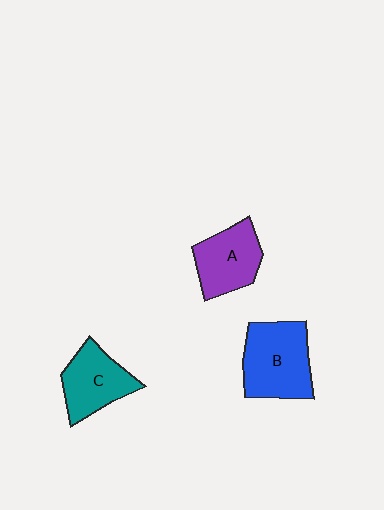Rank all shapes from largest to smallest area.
From largest to smallest: B (blue), C (teal), A (purple).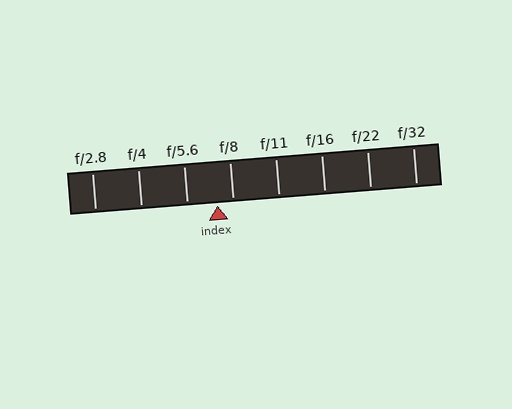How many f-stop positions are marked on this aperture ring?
There are 8 f-stop positions marked.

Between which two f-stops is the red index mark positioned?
The index mark is between f/5.6 and f/8.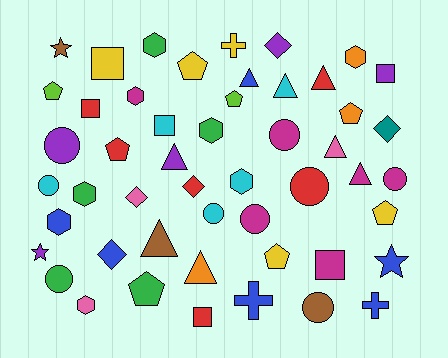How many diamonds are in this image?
There are 5 diamonds.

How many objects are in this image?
There are 50 objects.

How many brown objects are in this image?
There are 3 brown objects.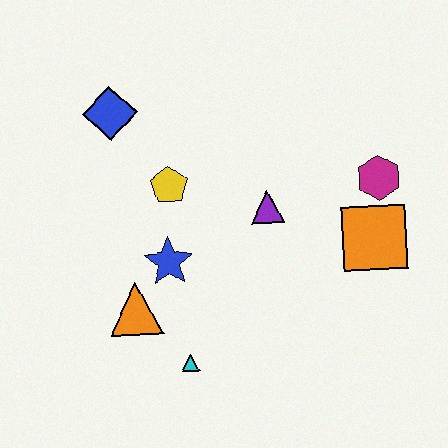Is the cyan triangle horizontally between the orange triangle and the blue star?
No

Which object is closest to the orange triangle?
The blue star is closest to the orange triangle.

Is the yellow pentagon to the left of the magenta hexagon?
Yes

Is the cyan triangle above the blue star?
No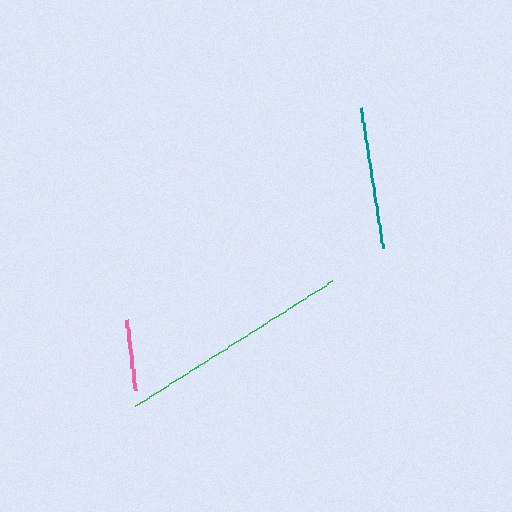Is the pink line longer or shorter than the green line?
The green line is longer than the pink line.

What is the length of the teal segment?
The teal segment is approximately 143 pixels long.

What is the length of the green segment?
The green segment is approximately 233 pixels long.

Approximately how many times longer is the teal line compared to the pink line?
The teal line is approximately 2.0 times the length of the pink line.